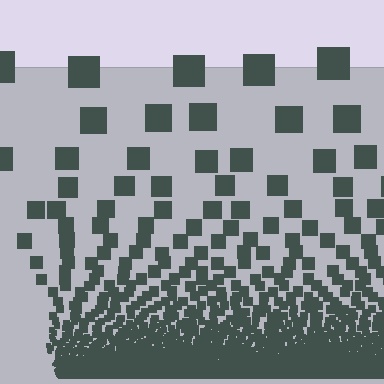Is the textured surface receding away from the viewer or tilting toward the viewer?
The surface appears to tilt toward the viewer. Texture elements get larger and sparser toward the top.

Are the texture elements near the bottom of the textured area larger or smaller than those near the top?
Smaller. The gradient is inverted — elements near the bottom are smaller and denser.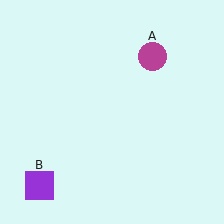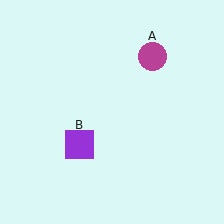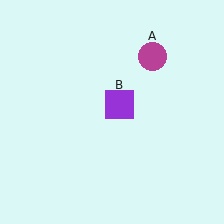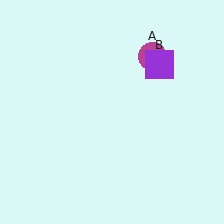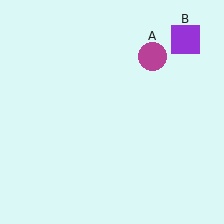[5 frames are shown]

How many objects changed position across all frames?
1 object changed position: purple square (object B).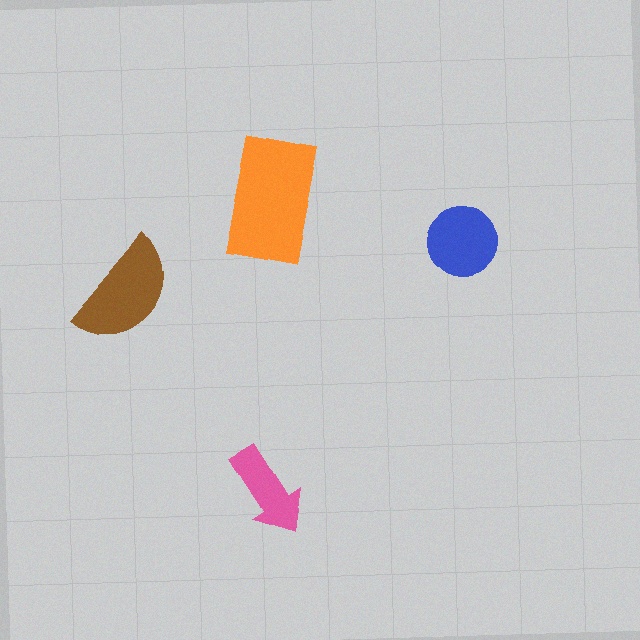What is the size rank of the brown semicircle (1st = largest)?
2nd.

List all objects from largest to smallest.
The orange rectangle, the brown semicircle, the blue circle, the pink arrow.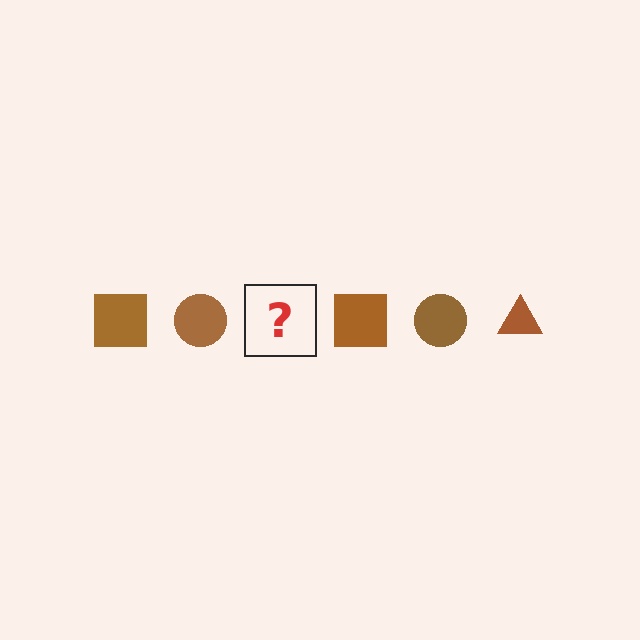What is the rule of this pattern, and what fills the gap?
The rule is that the pattern cycles through square, circle, triangle shapes in brown. The gap should be filled with a brown triangle.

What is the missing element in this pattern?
The missing element is a brown triangle.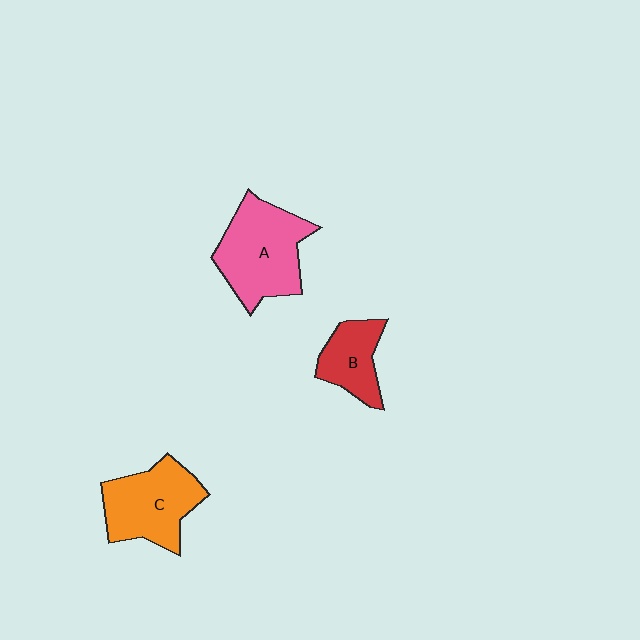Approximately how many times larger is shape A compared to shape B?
Approximately 1.8 times.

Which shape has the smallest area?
Shape B (red).